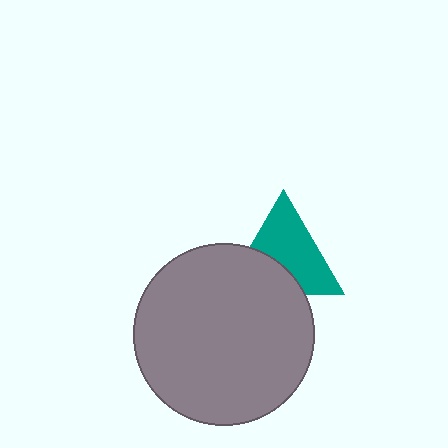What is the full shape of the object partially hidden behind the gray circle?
The partially hidden object is a teal triangle.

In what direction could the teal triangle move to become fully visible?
The teal triangle could move up. That would shift it out from behind the gray circle entirely.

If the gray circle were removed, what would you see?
You would see the complete teal triangle.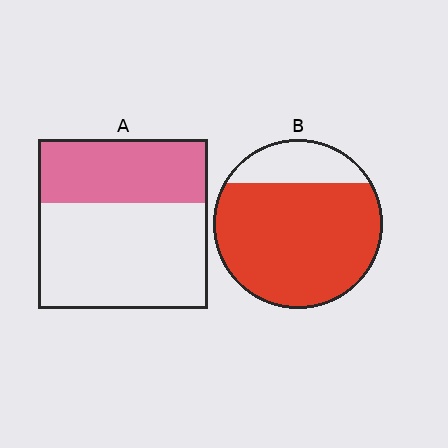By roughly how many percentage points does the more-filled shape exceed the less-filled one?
By roughly 40 percentage points (B over A).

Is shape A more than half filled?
No.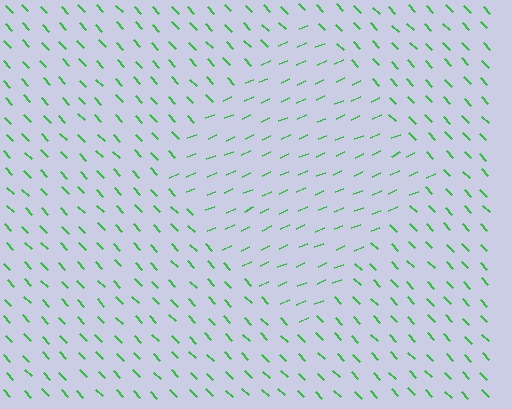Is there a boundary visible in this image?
Yes, there is a texture boundary formed by a change in line orientation.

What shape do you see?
I see a diamond.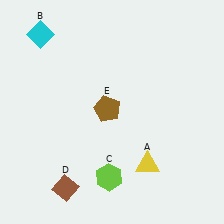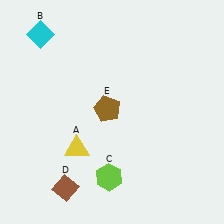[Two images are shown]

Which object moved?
The yellow triangle (A) moved left.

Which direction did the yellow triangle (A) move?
The yellow triangle (A) moved left.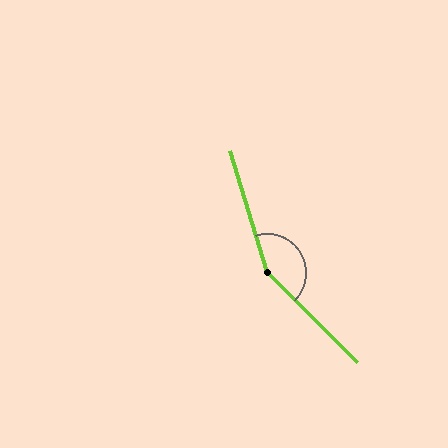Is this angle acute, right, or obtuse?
It is obtuse.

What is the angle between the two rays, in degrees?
Approximately 152 degrees.